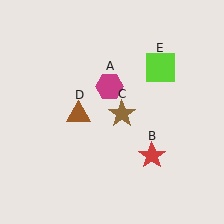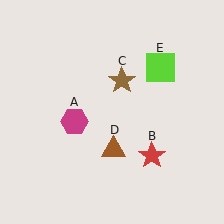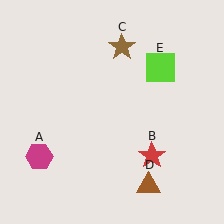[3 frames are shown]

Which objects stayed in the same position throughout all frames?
Red star (object B) and lime square (object E) remained stationary.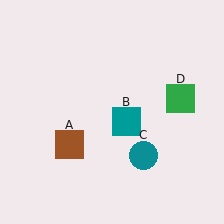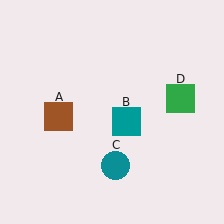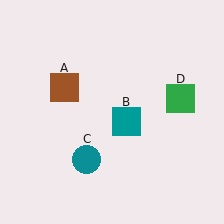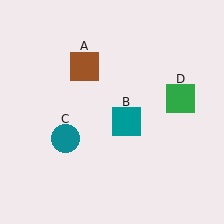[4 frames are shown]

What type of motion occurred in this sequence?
The brown square (object A), teal circle (object C) rotated clockwise around the center of the scene.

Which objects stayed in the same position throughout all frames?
Teal square (object B) and green square (object D) remained stationary.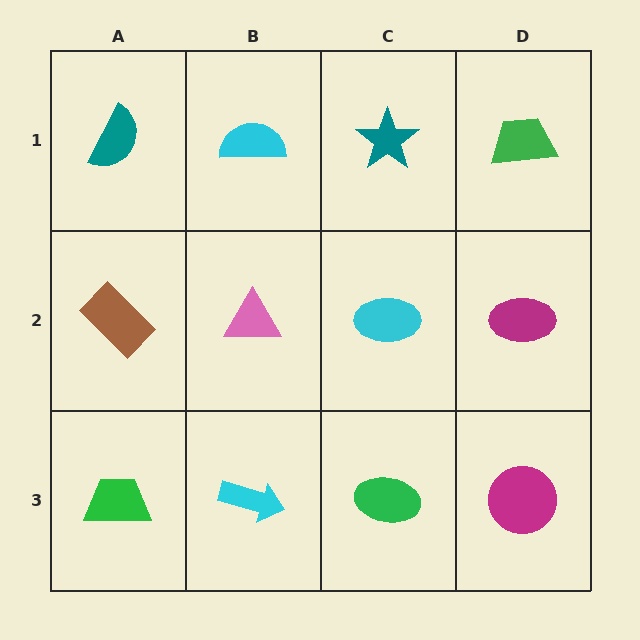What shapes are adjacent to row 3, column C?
A cyan ellipse (row 2, column C), a cyan arrow (row 3, column B), a magenta circle (row 3, column D).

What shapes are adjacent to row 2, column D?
A green trapezoid (row 1, column D), a magenta circle (row 3, column D), a cyan ellipse (row 2, column C).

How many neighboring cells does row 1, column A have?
2.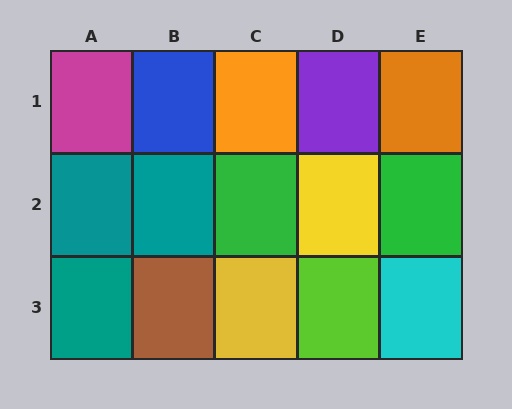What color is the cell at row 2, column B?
Teal.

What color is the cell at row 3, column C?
Yellow.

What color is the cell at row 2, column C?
Green.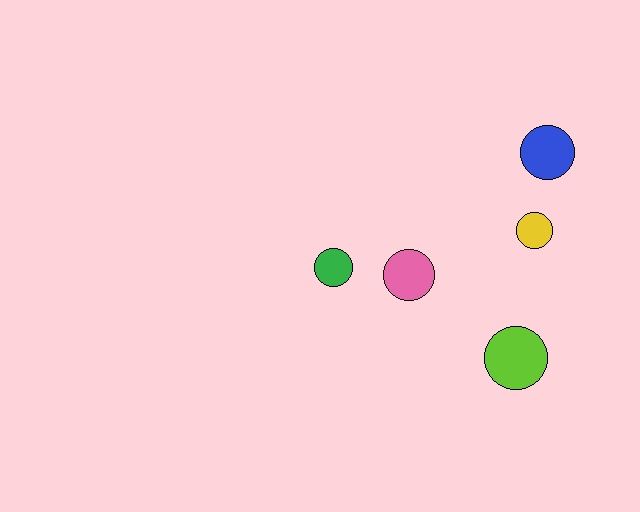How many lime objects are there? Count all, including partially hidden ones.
There is 1 lime object.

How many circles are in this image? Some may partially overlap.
There are 5 circles.